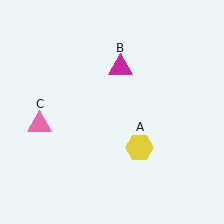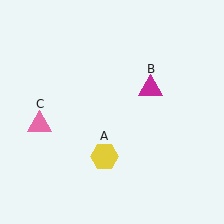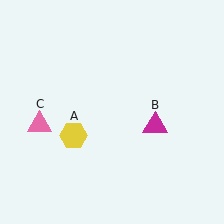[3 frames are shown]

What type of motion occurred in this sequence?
The yellow hexagon (object A), magenta triangle (object B) rotated clockwise around the center of the scene.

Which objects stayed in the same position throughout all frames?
Pink triangle (object C) remained stationary.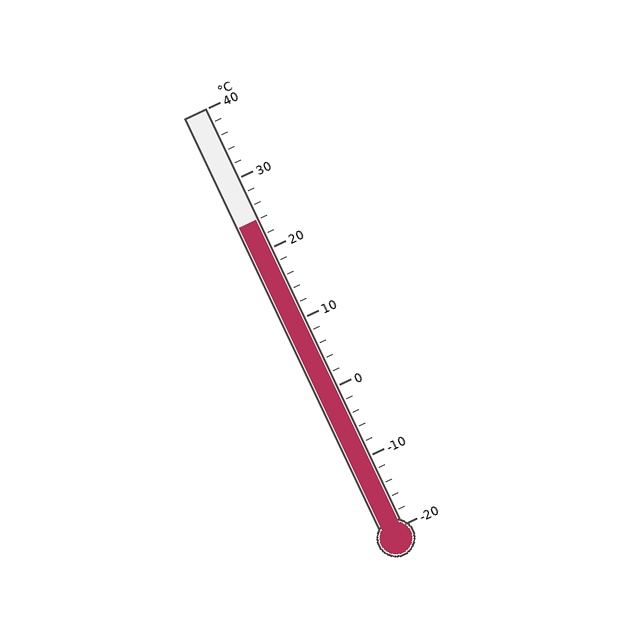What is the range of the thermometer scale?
The thermometer scale ranges from -20°C to 40°C.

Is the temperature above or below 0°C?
The temperature is above 0°C.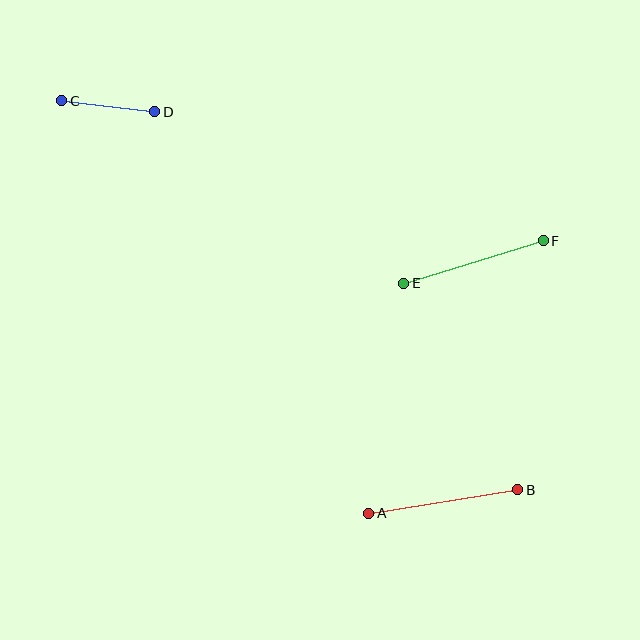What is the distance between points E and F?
The distance is approximately 146 pixels.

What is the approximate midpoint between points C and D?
The midpoint is at approximately (108, 106) pixels.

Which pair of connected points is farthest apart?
Points A and B are farthest apart.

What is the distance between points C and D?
The distance is approximately 94 pixels.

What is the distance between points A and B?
The distance is approximately 151 pixels.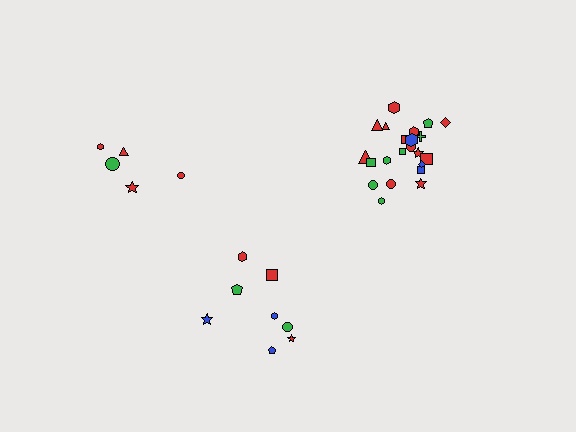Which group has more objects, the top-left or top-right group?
The top-right group.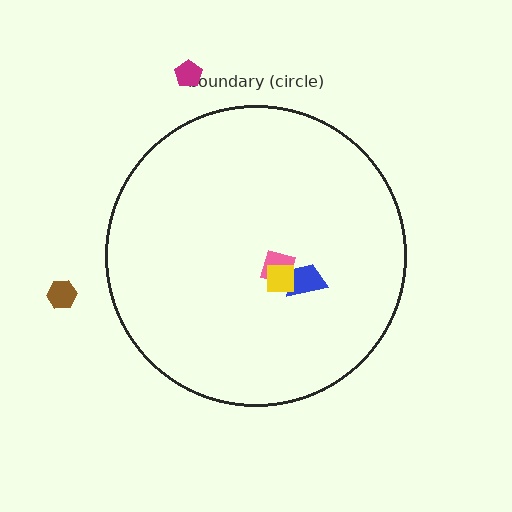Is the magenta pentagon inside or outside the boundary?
Outside.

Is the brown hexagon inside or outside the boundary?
Outside.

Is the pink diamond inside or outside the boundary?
Inside.